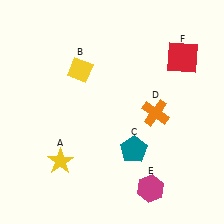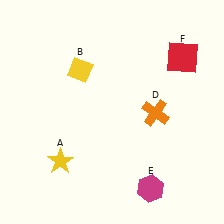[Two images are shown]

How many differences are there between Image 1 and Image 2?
There is 1 difference between the two images.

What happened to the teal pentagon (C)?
The teal pentagon (C) was removed in Image 2. It was in the bottom-right area of Image 1.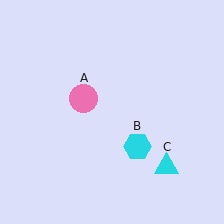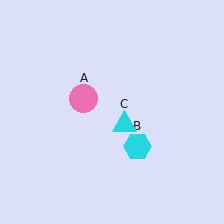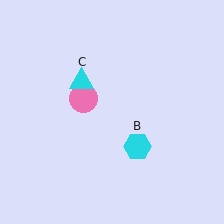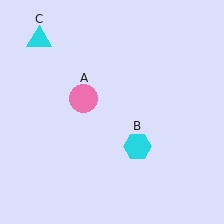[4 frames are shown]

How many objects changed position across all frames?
1 object changed position: cyan triangle (object C).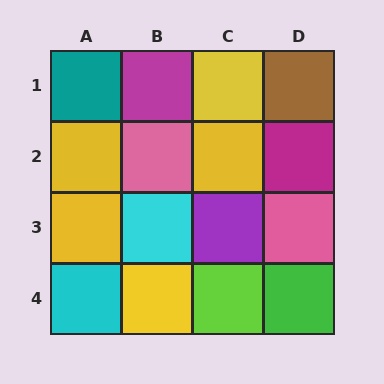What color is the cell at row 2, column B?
Pink.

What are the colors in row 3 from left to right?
Yellow, cyan, purple, pink.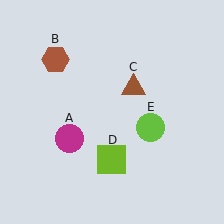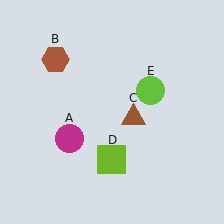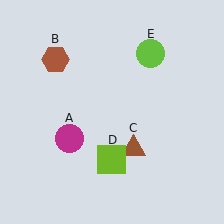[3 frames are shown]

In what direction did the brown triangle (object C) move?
The brown triangle (object C) moved down.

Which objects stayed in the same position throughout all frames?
Magenta circle (object A) and brown hexagon (object B) and lime square (object D) remained stationary.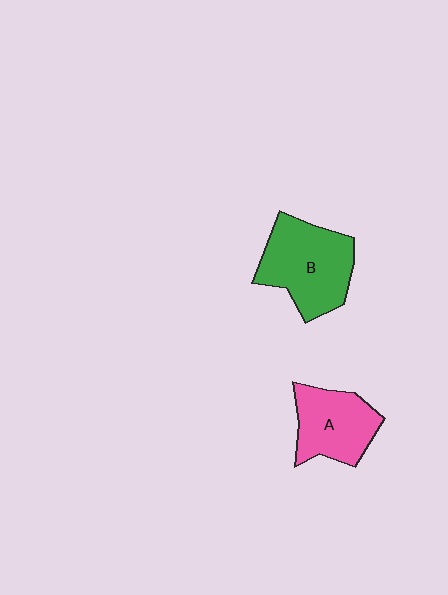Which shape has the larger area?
Shape B (green).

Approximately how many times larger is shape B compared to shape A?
Approximately 1.3 times.